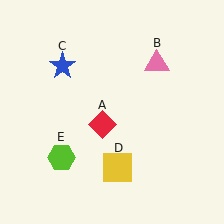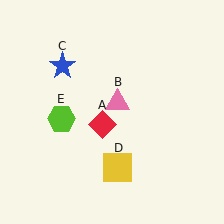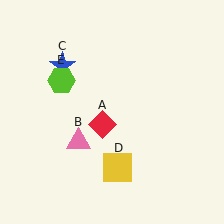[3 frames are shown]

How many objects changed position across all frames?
2 objects changed position: pink triangle (object B), lime hexagon (object E).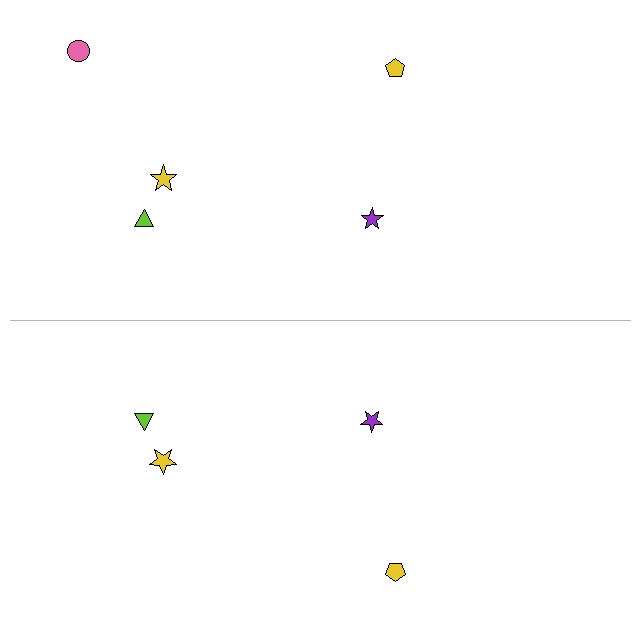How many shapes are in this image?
There are 9 shapes in this image.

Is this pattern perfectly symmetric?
No, the pattern is not perfectly symmetric. A pink circle is missing from the bottom side.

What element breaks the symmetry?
A pink circle is missing from the bottom side.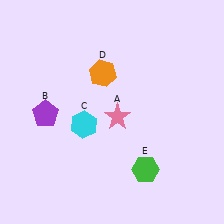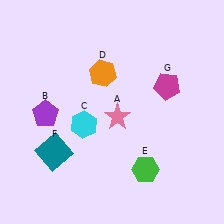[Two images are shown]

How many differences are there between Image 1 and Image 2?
There are 2 differences between the two images.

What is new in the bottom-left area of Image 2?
A teal square (F) was added in the bottom-left area of Image 2.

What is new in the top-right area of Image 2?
A magenta pentagon (G) was added in the top-right area of Image 2.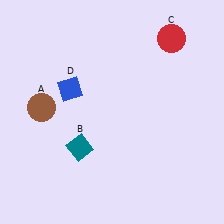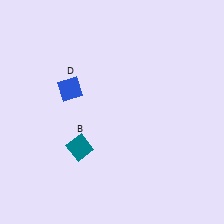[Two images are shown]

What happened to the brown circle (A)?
The brown circle (A) was removed in Image 2. It was in the top-left area of Image 1.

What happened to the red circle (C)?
The red circle (C) was removed in Image 2. It was in the top-right area of Image 1.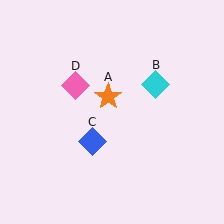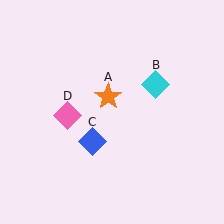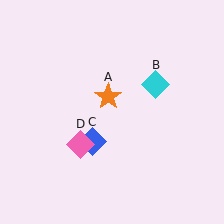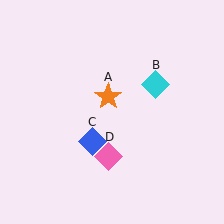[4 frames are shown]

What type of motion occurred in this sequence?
The pink diamond (object D) rotated counterclockwise around the center of the scene.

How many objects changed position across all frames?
1 object changed position: pink diamond (object D).